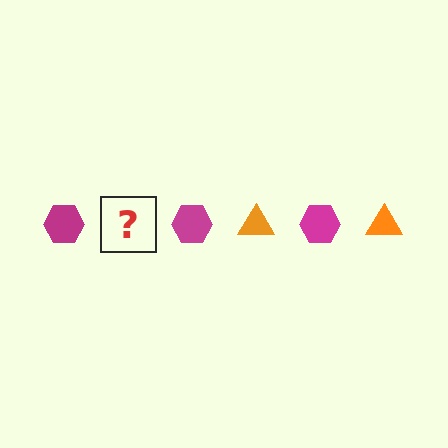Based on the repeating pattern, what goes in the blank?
The blank should be an orange triangle.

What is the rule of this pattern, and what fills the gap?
The rule is that the pattern alternates between magenta hexagon and orange triangle. The gap should be filled with an orange triangle.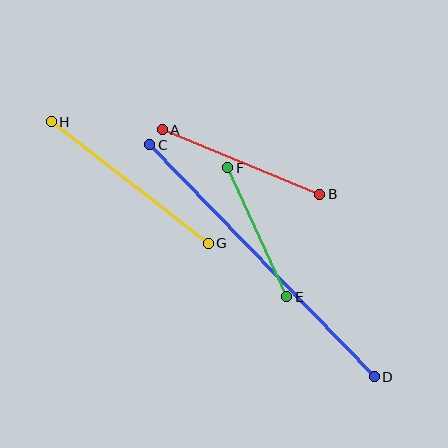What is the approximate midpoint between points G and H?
The midpoint is at approximately (130, 182) pixels.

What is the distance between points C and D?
The distance is approximately 323 pixels.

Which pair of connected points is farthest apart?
Points C and D are farthest apart.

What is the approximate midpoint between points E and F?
The midpoint is at approximately (257, 232) pixels.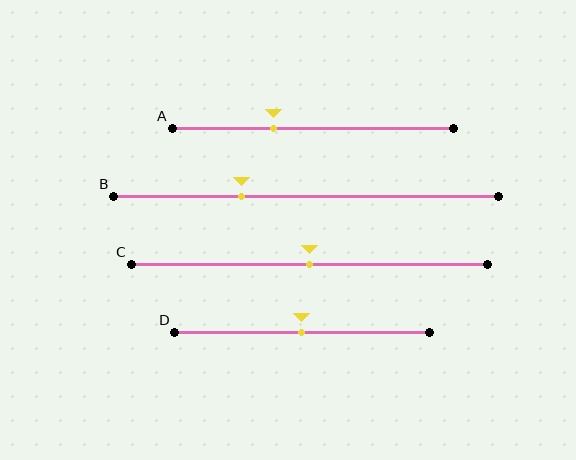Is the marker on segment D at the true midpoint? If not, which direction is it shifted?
Yes, the marker on segment D is at the true midpoint.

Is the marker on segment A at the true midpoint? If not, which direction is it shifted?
No, the marker on segment A is shifted to the left by about 14% of the segment length.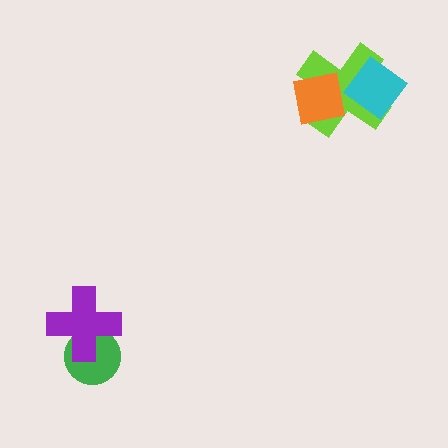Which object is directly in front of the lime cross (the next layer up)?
The cyan diamond is directly in front of the lime cross.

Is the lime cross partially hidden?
Yes, it is partially covered by another shape.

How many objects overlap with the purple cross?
1 object overlaps with the purple cross.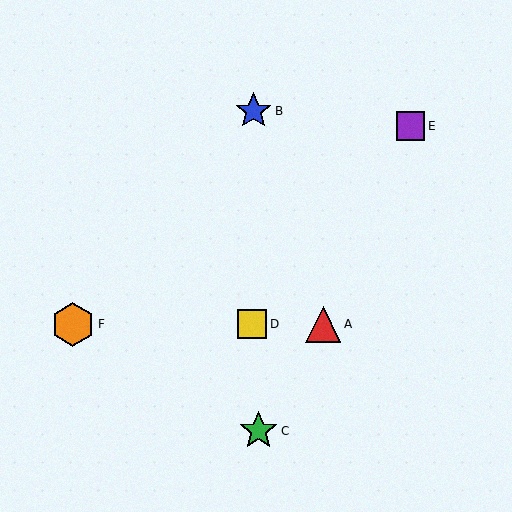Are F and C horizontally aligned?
No, F is at y≈324 and C is at y≈431.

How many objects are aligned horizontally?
3 objects (A, D, F) are aligned horizontally.